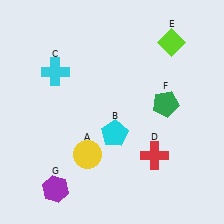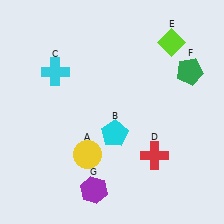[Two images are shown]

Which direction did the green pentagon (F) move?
The green pentagon (F) moved up.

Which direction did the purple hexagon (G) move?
The purple hexagon (G) moved right.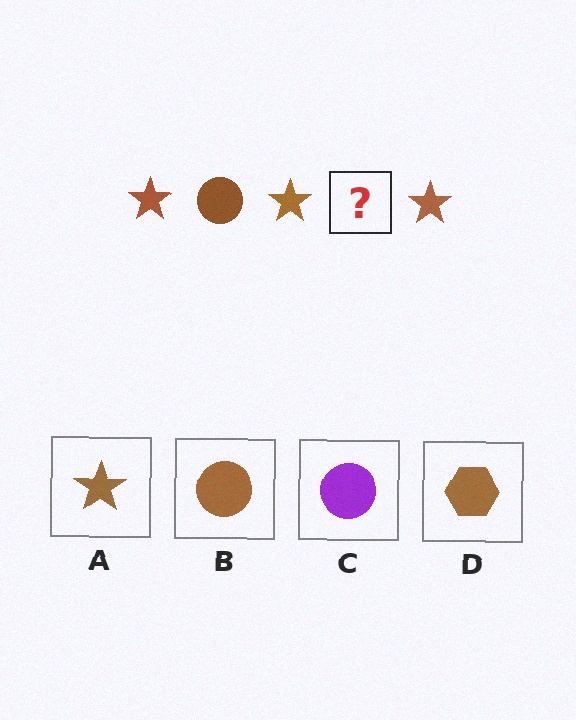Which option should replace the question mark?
Option B.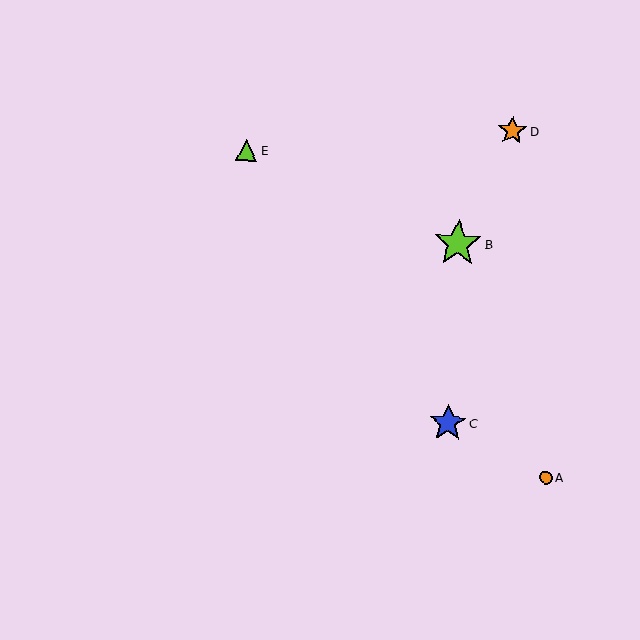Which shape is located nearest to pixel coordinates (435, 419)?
The blue star (labeled C) at (448, 423) is nearest to that location.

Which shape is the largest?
The lime star (labeled B) is the largest.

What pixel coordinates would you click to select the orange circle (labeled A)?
Click at (546, 477) to select the orange circle A.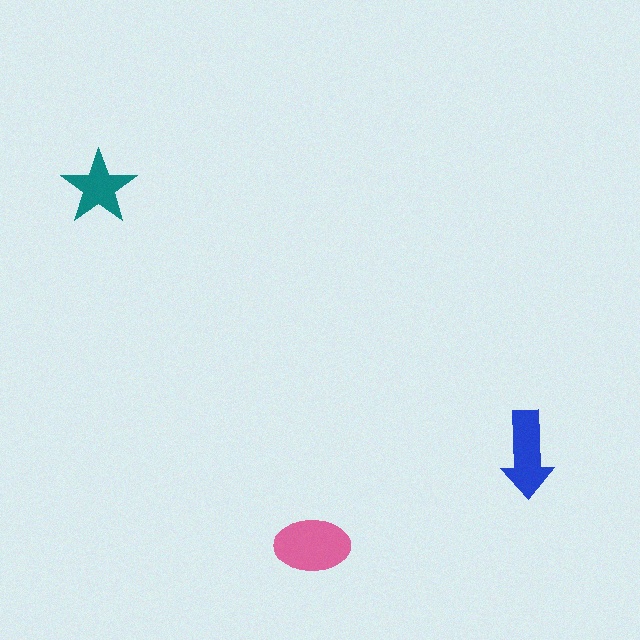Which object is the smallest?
The teal star.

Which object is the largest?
The pink ellipse.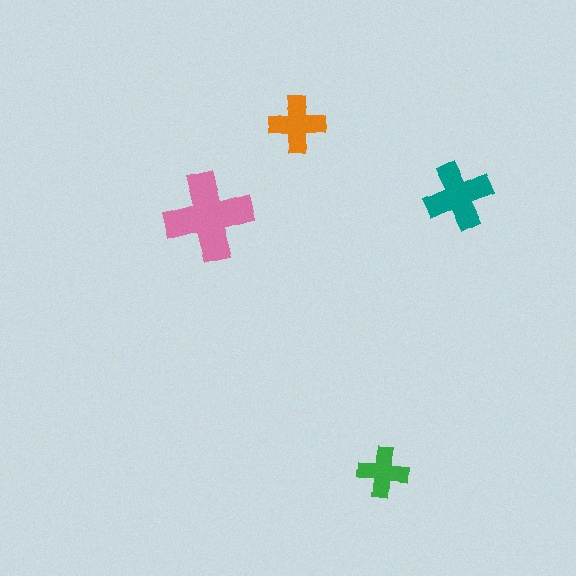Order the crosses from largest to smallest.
the pink one, the teal one, the orange one, the green one.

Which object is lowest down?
The green cross is bottommost.